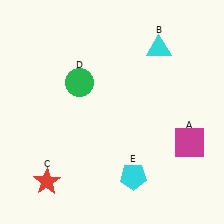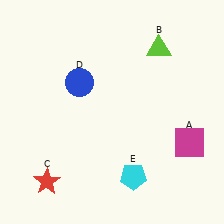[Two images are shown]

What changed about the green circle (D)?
In Image 1, D is green. In Image 2, it changed to blue.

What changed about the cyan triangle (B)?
In Image 1, B is cyan. In Image 2, it changed to lime.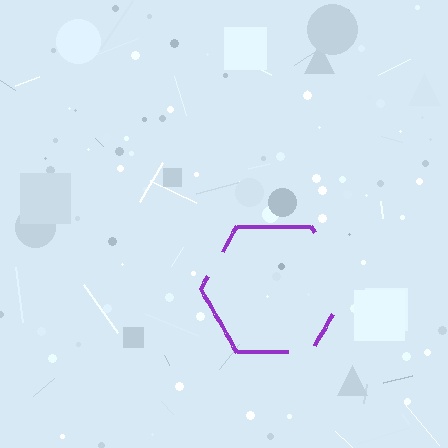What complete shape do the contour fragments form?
The contour fragments form a hexagon.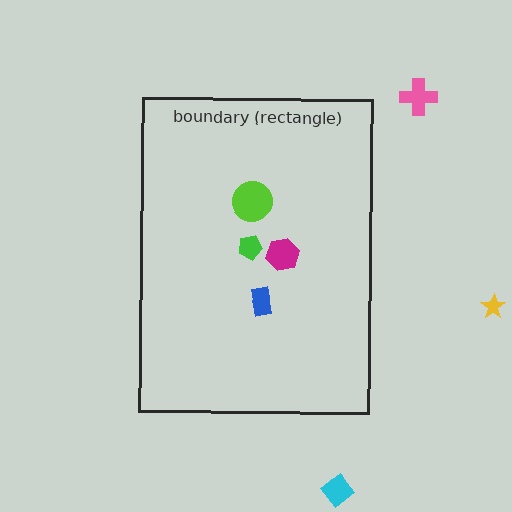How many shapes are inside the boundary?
4 inside, 3 outside.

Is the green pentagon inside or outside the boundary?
Inside.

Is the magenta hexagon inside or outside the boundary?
Inside.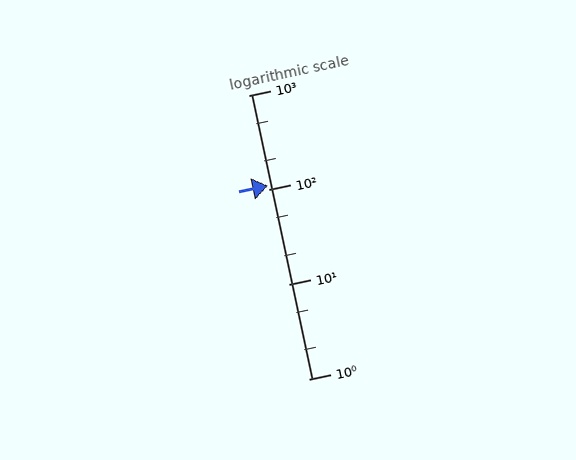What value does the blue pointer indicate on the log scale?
The pointer indicates approximately 110.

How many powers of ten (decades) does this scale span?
The scale spans 3 decades, from 1 to 1000.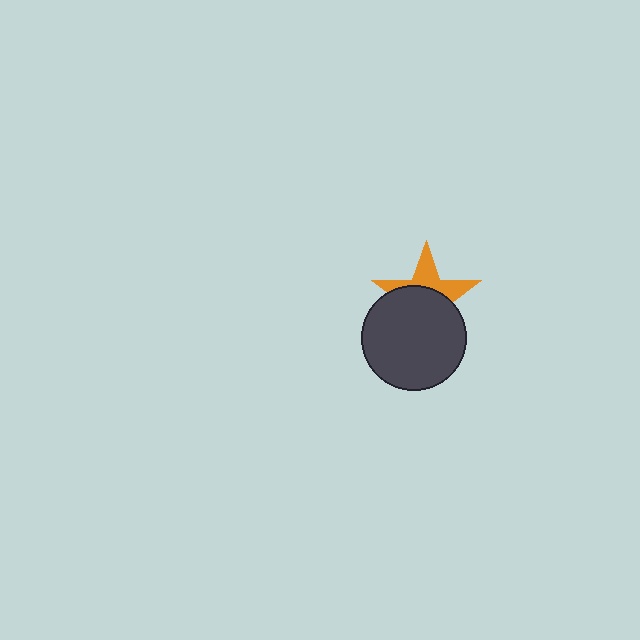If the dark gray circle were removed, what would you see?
You would see the complete orange star.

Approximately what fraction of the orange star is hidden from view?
Roughly 59% of the orange star is hidden behind the dark gray circle.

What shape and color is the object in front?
The object in front is a dark gray circle.